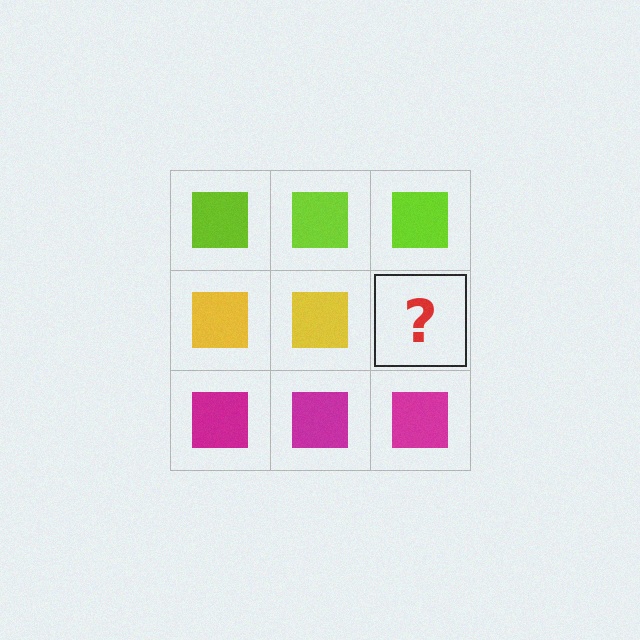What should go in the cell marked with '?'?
The missing cell should contain a yellow square.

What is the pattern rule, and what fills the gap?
The rule is that each row has a consistent color. The gap should be filled with a yellow square.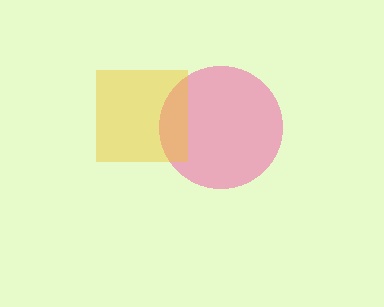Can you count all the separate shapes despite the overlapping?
Yes, there are 2 separate shapes.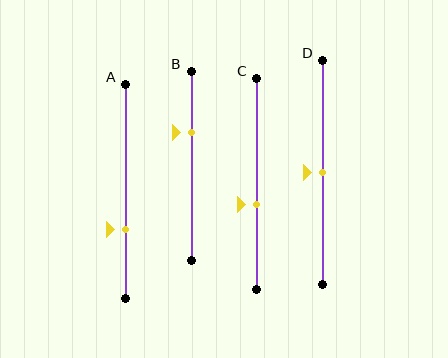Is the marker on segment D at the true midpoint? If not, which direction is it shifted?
Yes, the marker on segment D is at the true midpoint.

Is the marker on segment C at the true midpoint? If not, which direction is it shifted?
No, the marker on segment C is shifted downward by about 10% of the segment length.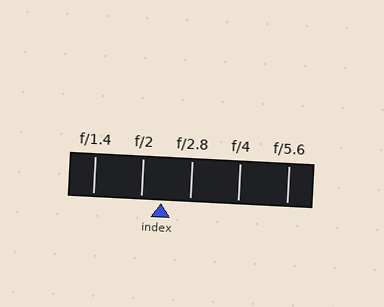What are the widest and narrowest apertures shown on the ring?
The widest aperture shown is f/1.4 and the narrowest is f/5.6.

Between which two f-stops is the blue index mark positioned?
The index mark is between f/2 and f/2.8.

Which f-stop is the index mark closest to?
The index mark is closest to f/2.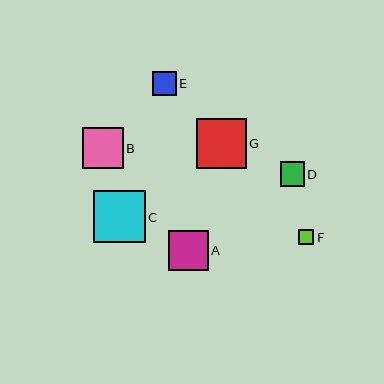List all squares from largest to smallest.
From largest to smallest: C, G, B, A, D, E, F.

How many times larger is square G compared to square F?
Square G is approximately 3.2 times the size of square F.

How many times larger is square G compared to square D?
Square G is approximately 2.0 times the size of square D.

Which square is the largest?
Square C is the largest with a size of approximately 52 pixels.